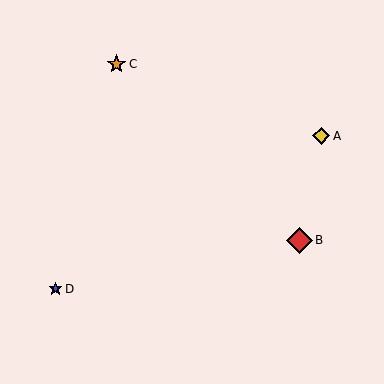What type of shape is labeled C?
Shape C is an orange star.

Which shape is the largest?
The red diamond (labeled B) is the largest.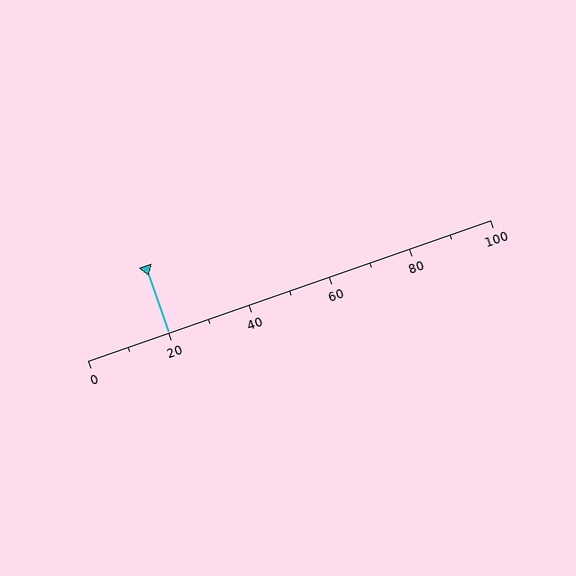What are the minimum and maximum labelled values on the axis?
The axis runs from 0 to 100.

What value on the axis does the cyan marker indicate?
The marker indicates approximately 20.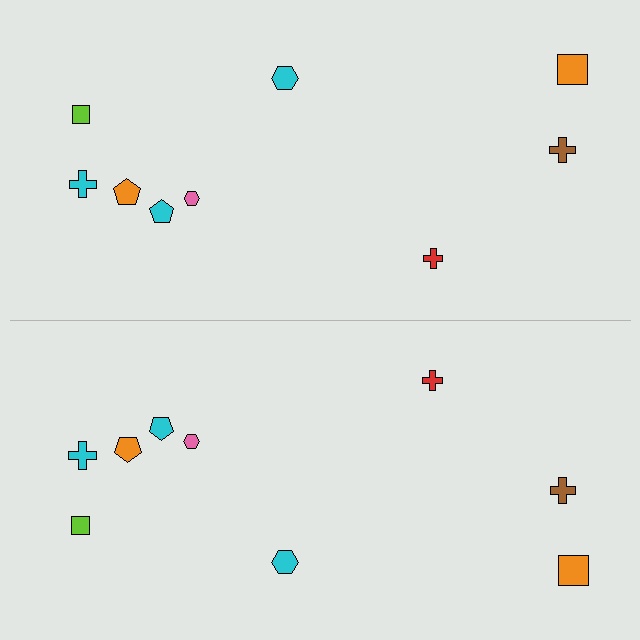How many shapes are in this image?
There are 18 shapes in this image.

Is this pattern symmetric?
Yes, this pattern has bilateral (reflection) symmetry.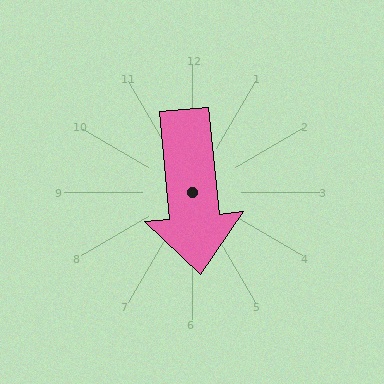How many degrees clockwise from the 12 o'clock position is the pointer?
Approximately 174 degrees.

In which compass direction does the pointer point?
South.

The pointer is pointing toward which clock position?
Roughly 6 o'clock.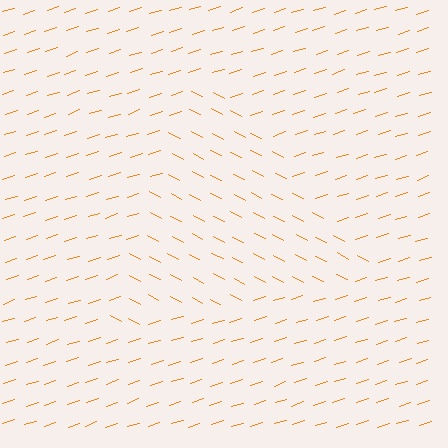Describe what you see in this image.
The image is filled with small orange line segments. A triangle region in the image has lines oriented differently from the surrounding lines, creating a visible texture boundary.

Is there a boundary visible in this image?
Yes, there is a texture boundary formed by a change in line orientation.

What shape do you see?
I see a triangle.